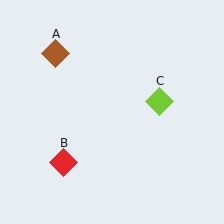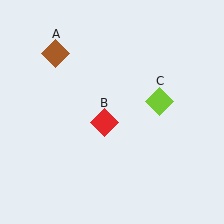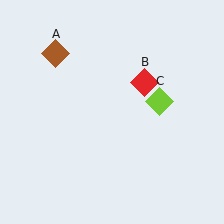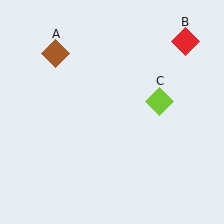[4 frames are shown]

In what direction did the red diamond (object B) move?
The red diamond (object B) moved up and to the right.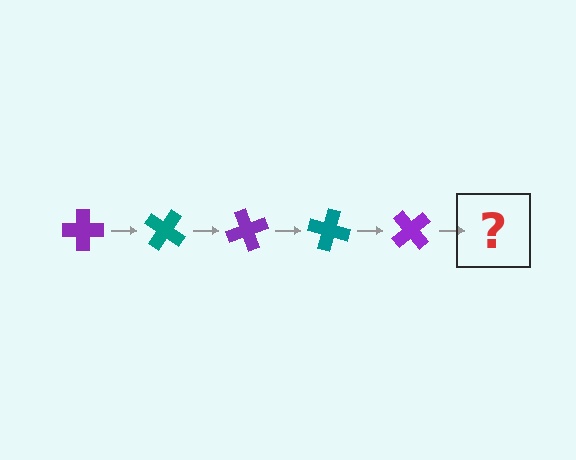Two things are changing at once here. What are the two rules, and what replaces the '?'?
The two rules are that it rotates 35 degrees each step and the color cycles through purple and teal. The '?' should be a teal cross, rotated 175 degrees from the start.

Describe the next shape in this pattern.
It should be a teal cross, rotated 175 degrees from the start.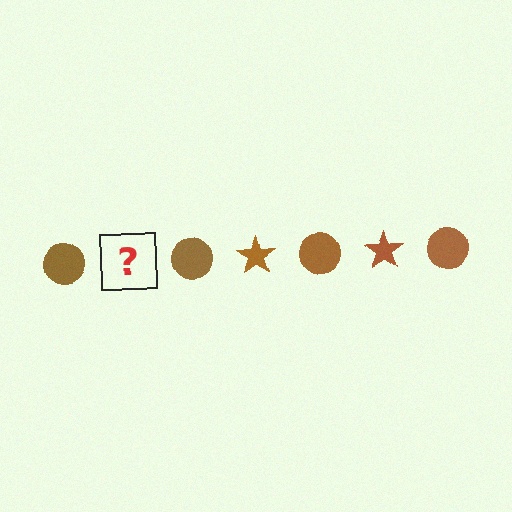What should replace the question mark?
The question mark should be replaced with a brown star.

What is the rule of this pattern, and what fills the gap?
The rule is that the pattern cycles through circle, star shapes in brown. The gap should be filled with a brown star.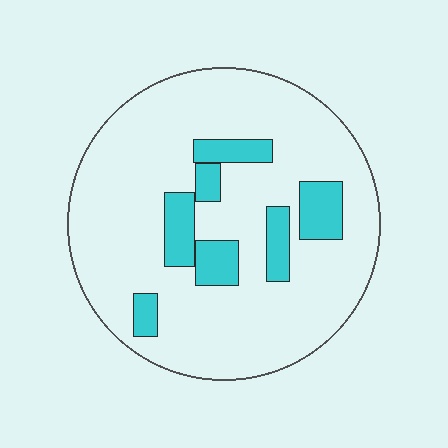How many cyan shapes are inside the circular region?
7.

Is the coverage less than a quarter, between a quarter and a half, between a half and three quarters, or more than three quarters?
Less than a quarter.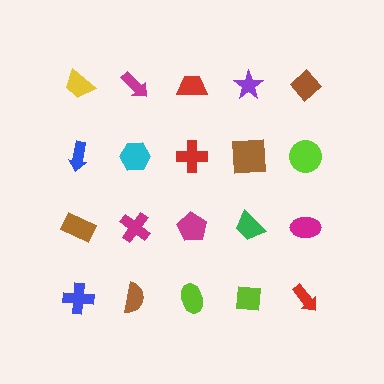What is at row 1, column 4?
A purple star.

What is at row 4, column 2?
A brown semicircle.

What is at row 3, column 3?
A magenta pentagon.